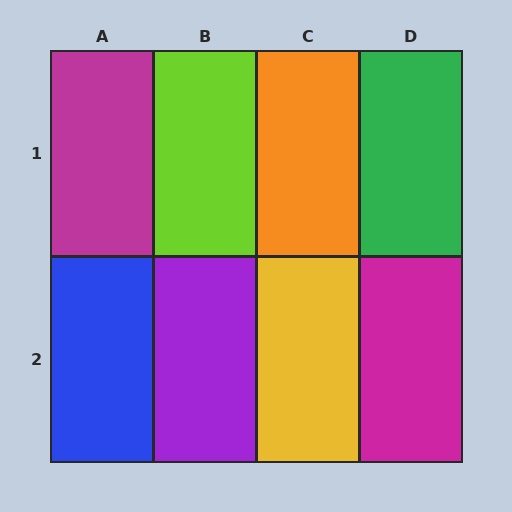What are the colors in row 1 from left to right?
Magenta, lime, orange, green.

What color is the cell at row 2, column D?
Magenta.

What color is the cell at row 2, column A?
Blue.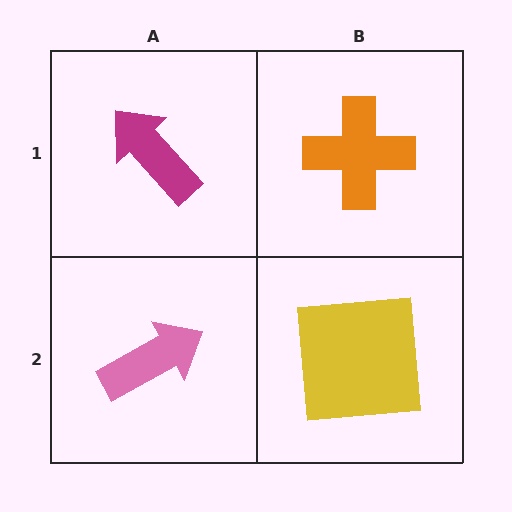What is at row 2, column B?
A yellow square.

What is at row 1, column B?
An orange cross.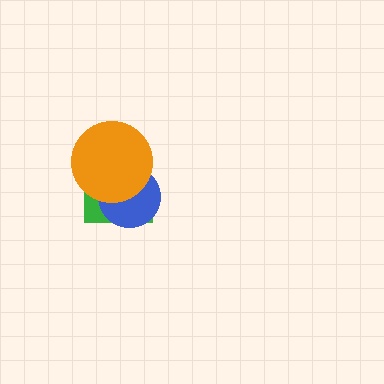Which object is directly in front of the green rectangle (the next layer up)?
The blue circle is directly in front of the green rectangle.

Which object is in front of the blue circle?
The orange circle is in front of the blue circle.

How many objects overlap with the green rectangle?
2 objects overlap with the green rectangle.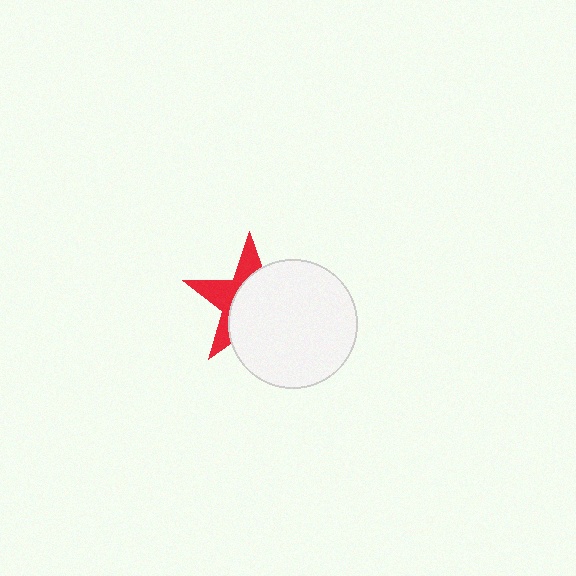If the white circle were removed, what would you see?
You would see the complete red star.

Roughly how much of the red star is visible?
A small part of it is visible (roughly 38%).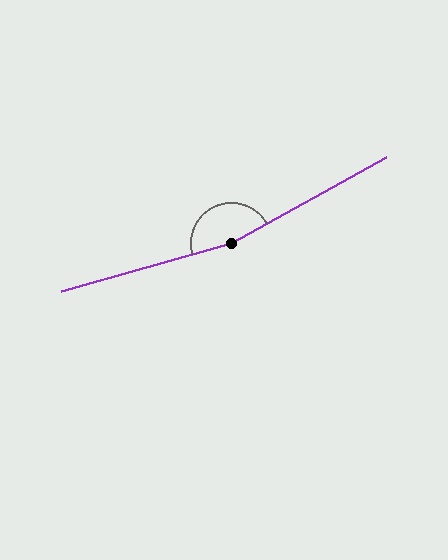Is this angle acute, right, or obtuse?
It is obtuse.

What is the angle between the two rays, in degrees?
Approximately 167 degrees.